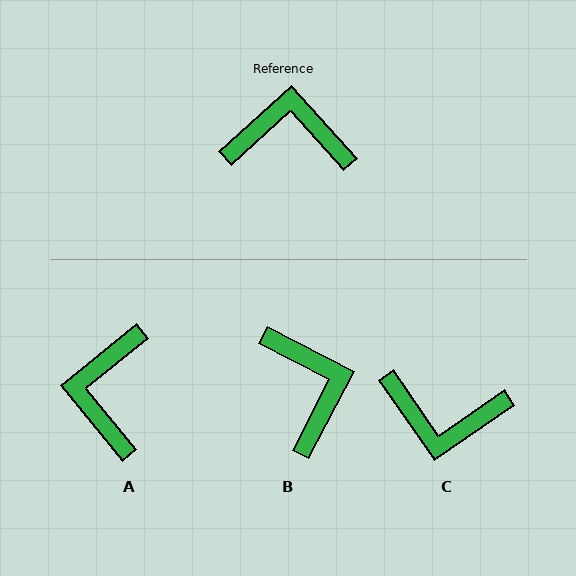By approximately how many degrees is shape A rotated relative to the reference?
Approximately 87 degrees counter-clockwise.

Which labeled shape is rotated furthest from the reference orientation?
C, about 172 degrees away.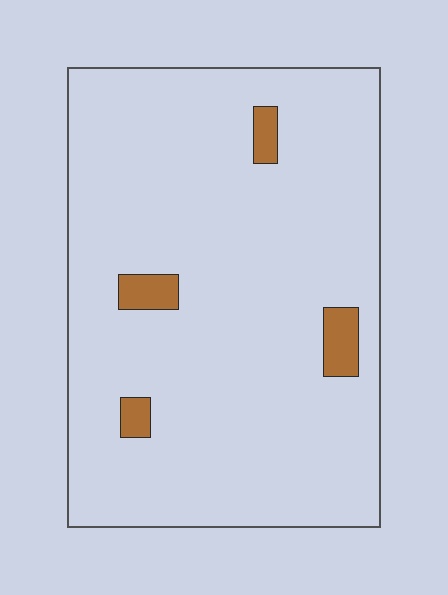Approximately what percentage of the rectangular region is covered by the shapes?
Approximately 5%.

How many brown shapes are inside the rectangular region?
4.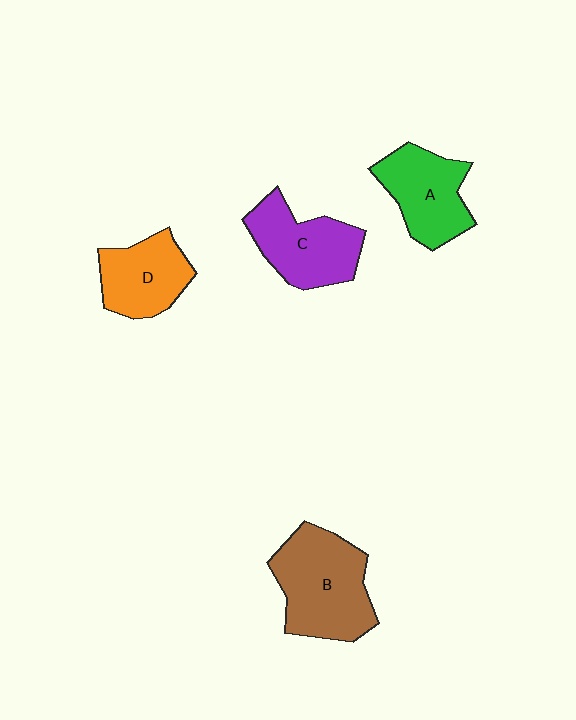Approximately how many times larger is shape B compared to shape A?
Approximately 1.4 times.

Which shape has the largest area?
Shape B (brown).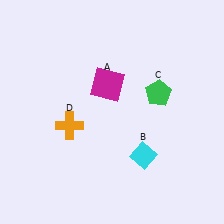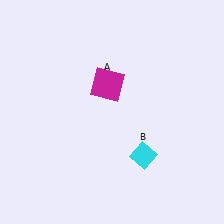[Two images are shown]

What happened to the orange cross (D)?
The orange cross (D) was removed in Image 2. It was in the bottom-left area of Image 1.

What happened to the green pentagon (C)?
The green pentagon (C) was removed in Image 2. It was in the top-right area of Image 1.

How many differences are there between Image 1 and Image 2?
There are 2 differences between the two images.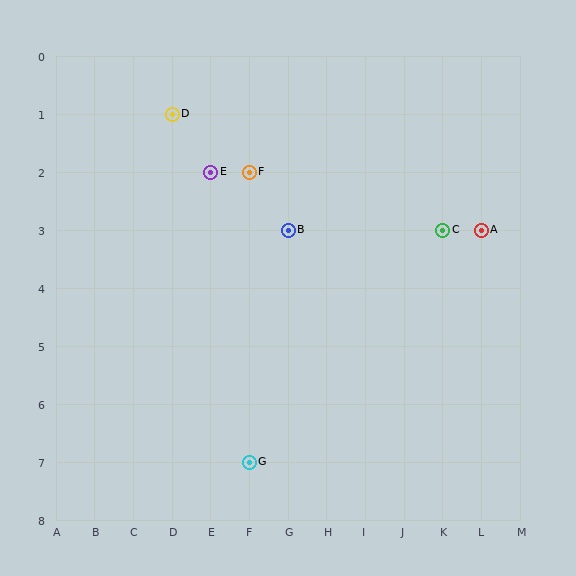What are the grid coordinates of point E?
Point E is at grid coordinates (E, 2).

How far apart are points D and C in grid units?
Points D and C are 7 columns and 2 rows apart (about 7.3 grid units diagonally).